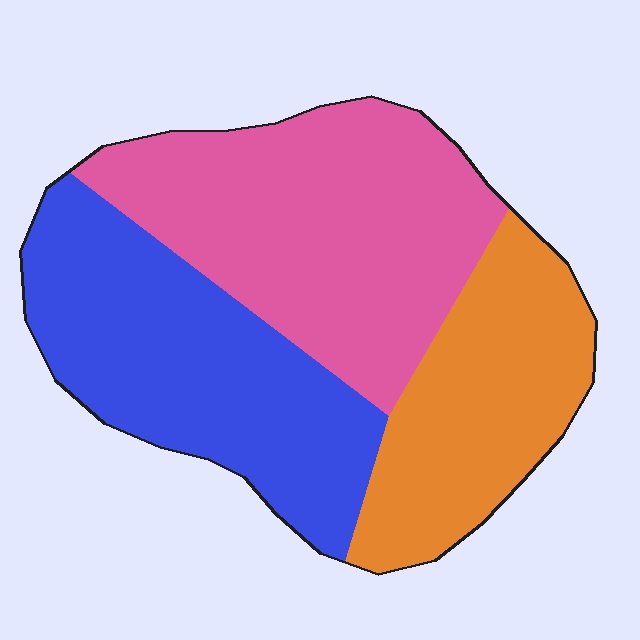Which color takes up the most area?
Pink, at roughly 40%.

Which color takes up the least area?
Orange, at roughly 25%.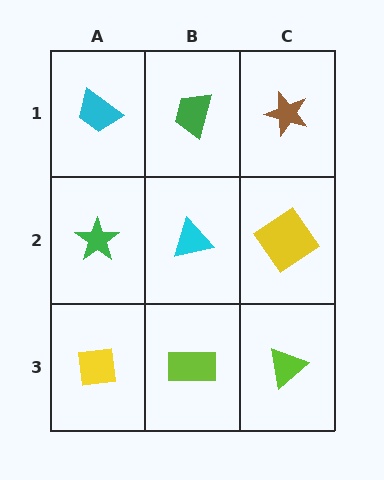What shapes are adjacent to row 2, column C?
A brown star (row 1, column C), a lime triangle (row 3, column C), a cyan triangle (row 2, column B).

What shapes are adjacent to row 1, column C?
A yellow diamond (row 2, column C), a green trapezoid (row 1, column B).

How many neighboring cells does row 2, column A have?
3.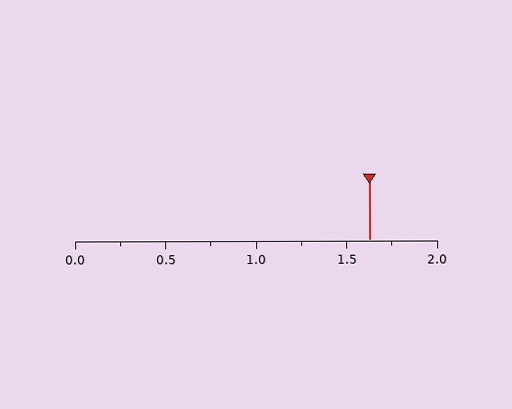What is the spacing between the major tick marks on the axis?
The major ticks are spaced 0.5 apart.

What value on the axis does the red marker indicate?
The marker indicates approximately 1.62.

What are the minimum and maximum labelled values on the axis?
The axis runs from 0.0 to 2.0.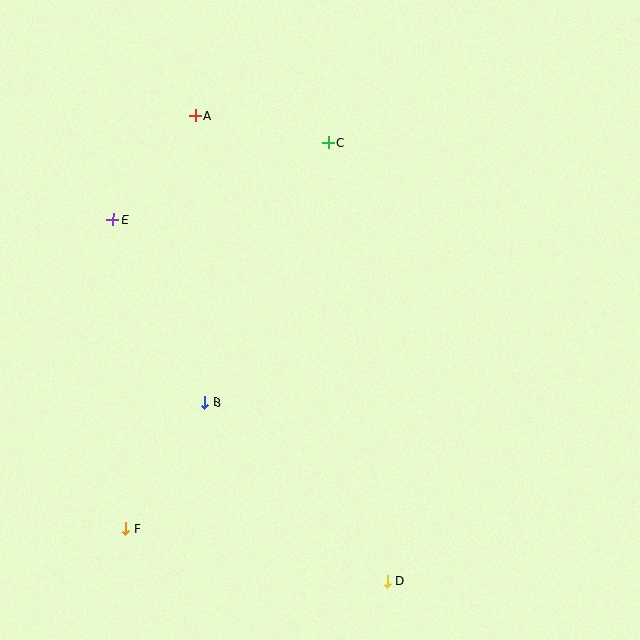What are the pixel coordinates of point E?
Point E is at (113, 220).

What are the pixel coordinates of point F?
Point F is at (126, 529).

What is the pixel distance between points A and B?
The distance between A and B is 287 pixels.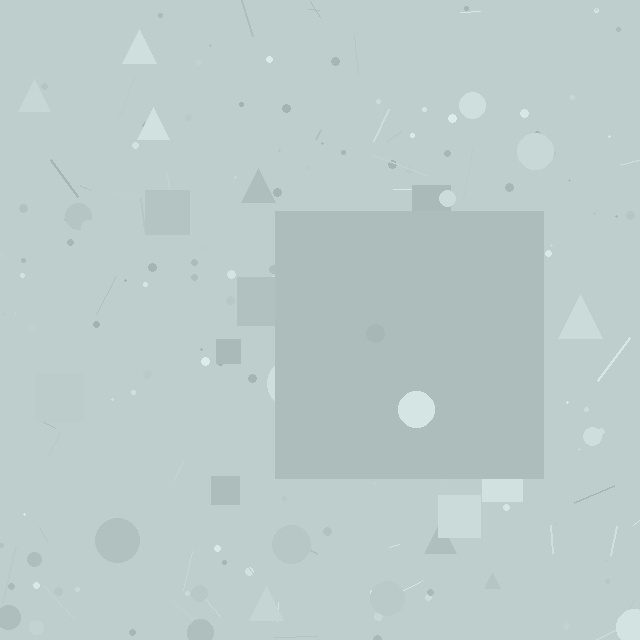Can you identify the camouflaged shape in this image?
The camouflaged shape is a square.